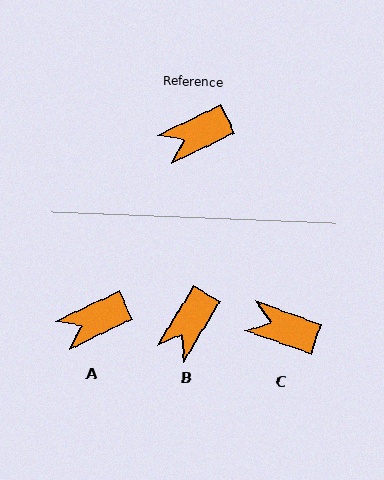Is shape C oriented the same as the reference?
No, it is off by about 45 degrees.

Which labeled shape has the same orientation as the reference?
A.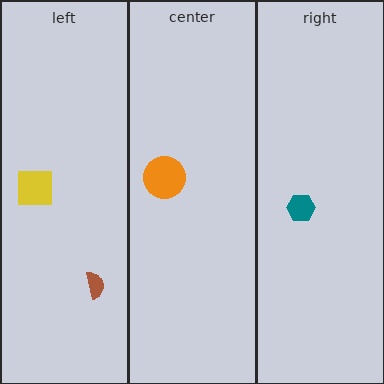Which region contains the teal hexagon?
The right region.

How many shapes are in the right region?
1.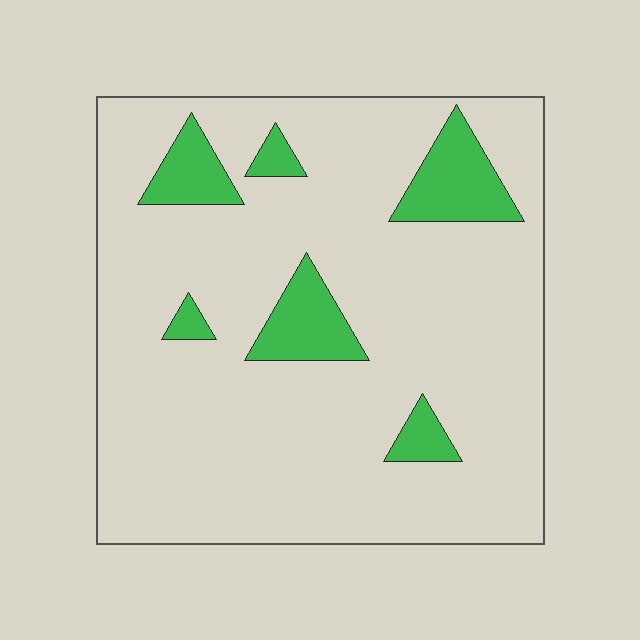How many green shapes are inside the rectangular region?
6.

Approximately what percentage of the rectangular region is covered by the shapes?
Approximately 15%.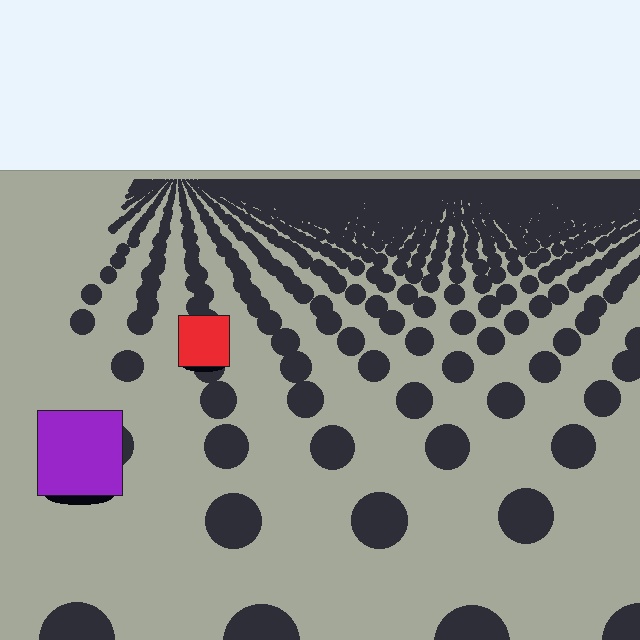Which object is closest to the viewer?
The purple square is closest. The texture marks near it are larger and more spread out.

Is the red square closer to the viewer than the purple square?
No. The purple square is closer — you can tell from the texture gradient: the ground texture is coarser near it.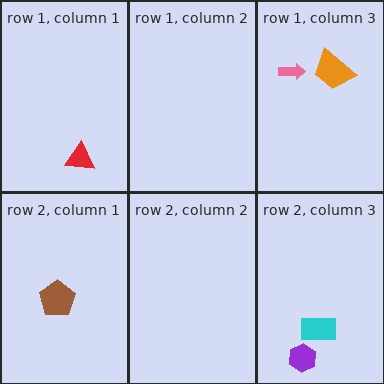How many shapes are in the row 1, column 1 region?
1.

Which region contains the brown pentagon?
The row 2, column 1 region.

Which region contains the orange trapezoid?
The row 1, column 3 region.